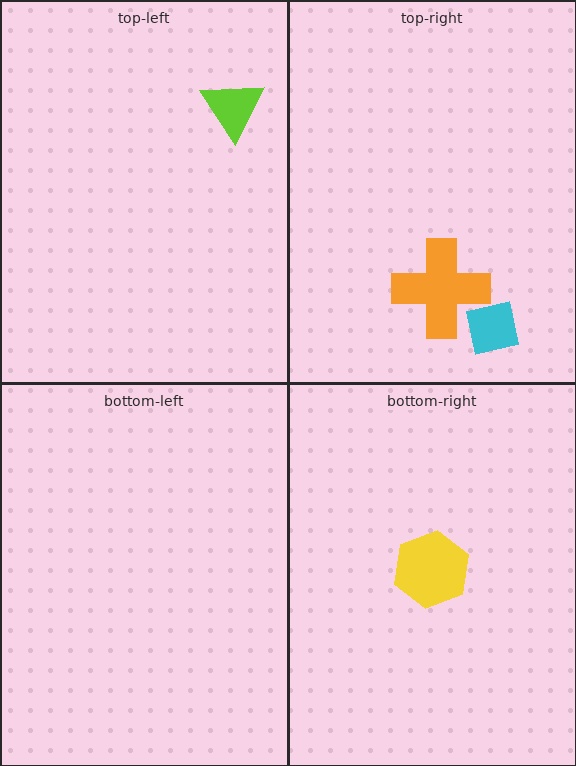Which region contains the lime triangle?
The top-left region.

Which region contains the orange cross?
The top-right region.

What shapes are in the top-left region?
The lime triangle.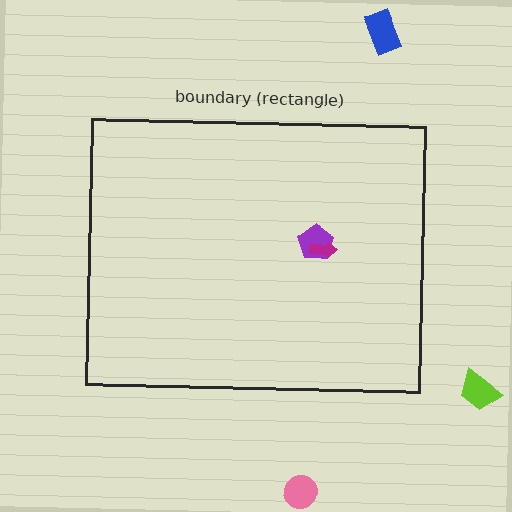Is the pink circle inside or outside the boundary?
Outside.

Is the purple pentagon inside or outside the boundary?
Inside.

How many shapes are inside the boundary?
2 inside, 3 outside.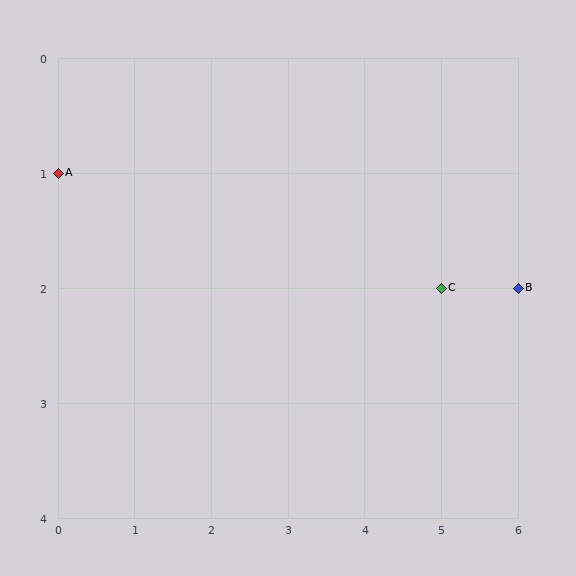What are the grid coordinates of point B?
Point B is at grid coordinates (6, 2).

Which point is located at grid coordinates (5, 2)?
Point C is at (5, 2).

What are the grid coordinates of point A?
Point A is at grid coordinates (0, 1).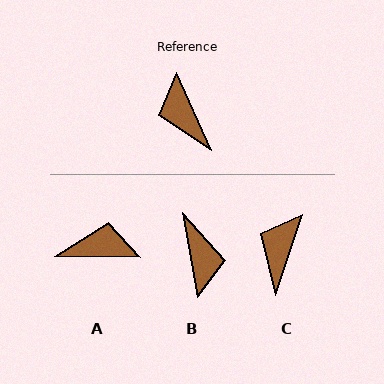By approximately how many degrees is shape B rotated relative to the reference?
Approximately 166 degrees counter-clockwise.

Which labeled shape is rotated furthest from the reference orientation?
B, about 166 degrees away.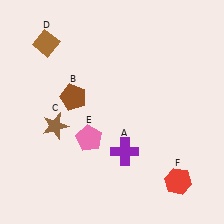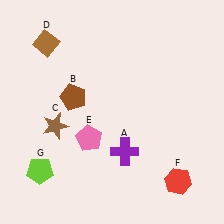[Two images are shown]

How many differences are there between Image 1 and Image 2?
There is 1 difference between the two images.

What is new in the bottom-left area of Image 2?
A lime pentagon (G) was added in the bottom-left area of Image 2.